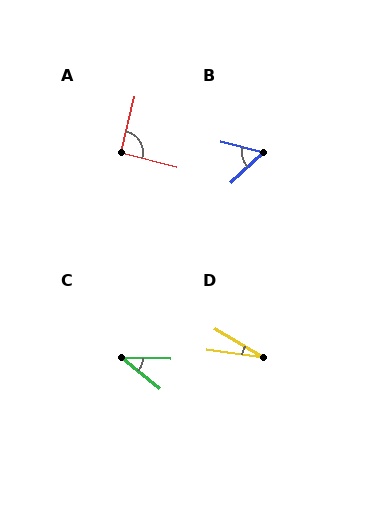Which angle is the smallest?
D, at approximately 24 degrees.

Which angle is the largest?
A, at approximately 90 degrees.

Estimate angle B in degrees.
Approximately 57 degrees.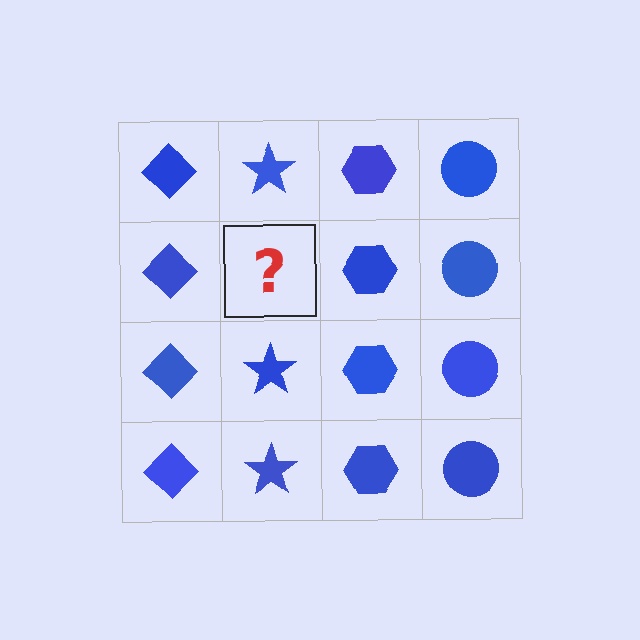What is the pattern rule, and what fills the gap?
The rule is that each column has a consistent shape. The gap should be filled with a blue star.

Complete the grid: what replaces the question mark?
The question mark should be replaced with a blue star.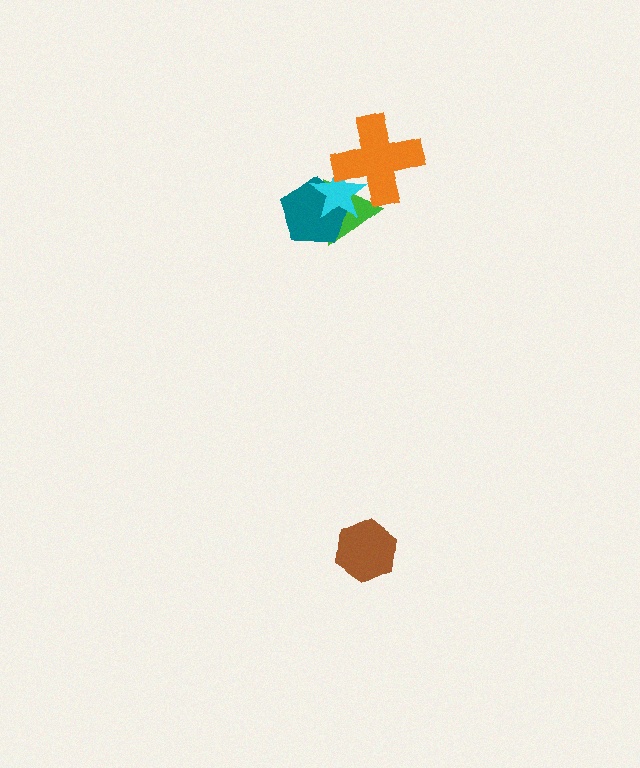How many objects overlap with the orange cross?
2 objects overlap with the orange cross.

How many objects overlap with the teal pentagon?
2 objects overlap with the teal pentagon.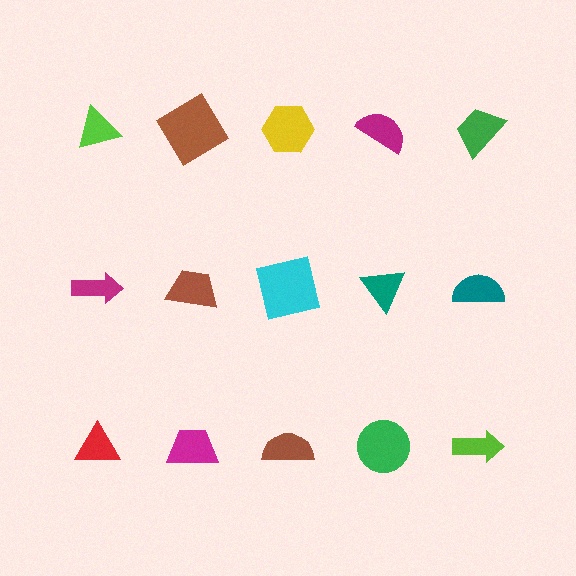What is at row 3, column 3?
A brown semicircle.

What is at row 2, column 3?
A cyan square.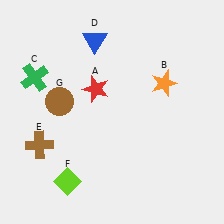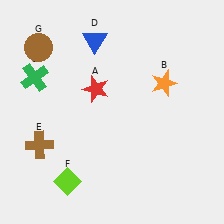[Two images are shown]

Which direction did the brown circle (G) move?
The brown circle (G) moved up.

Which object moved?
The brown circle (G) moved up.